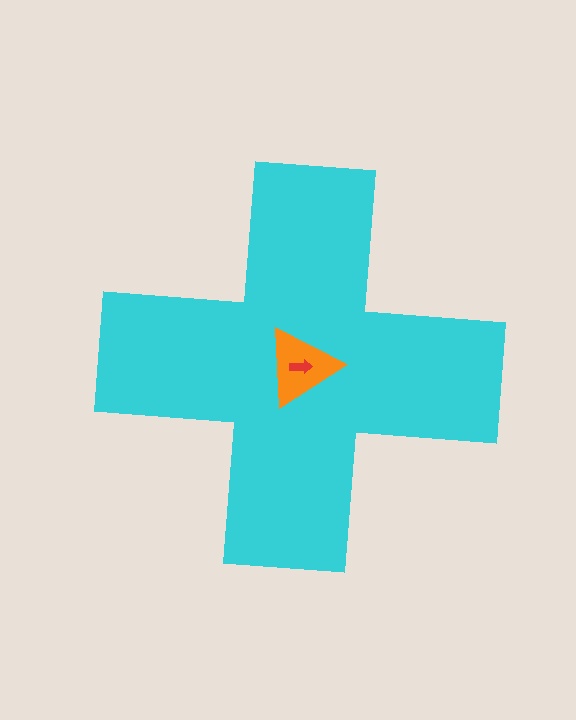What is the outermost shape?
The cyan cross.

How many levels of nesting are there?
3.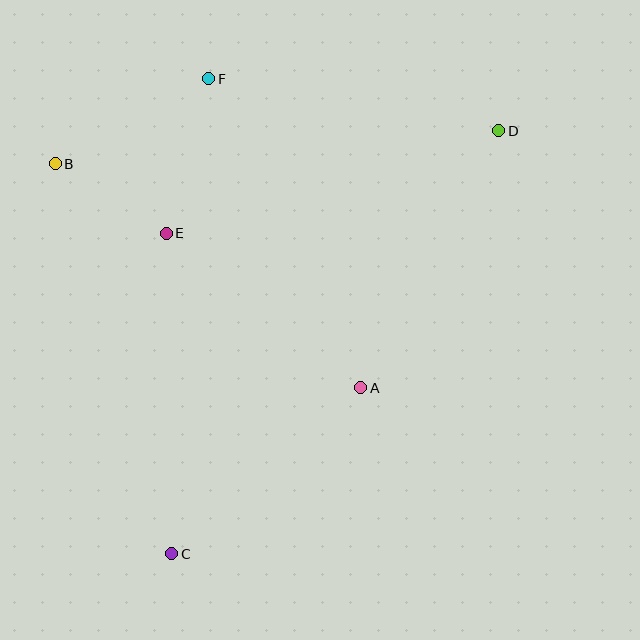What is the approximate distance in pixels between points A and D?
The distance between A and D is approximately 292 pixels.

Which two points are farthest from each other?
Points C and D are farthest from each other.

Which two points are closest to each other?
Points B and E are closest to each other.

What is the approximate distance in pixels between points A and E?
The distance between A and E is approximately 248 pixels.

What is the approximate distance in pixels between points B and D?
The distance between B and D is approximately 445 pixels.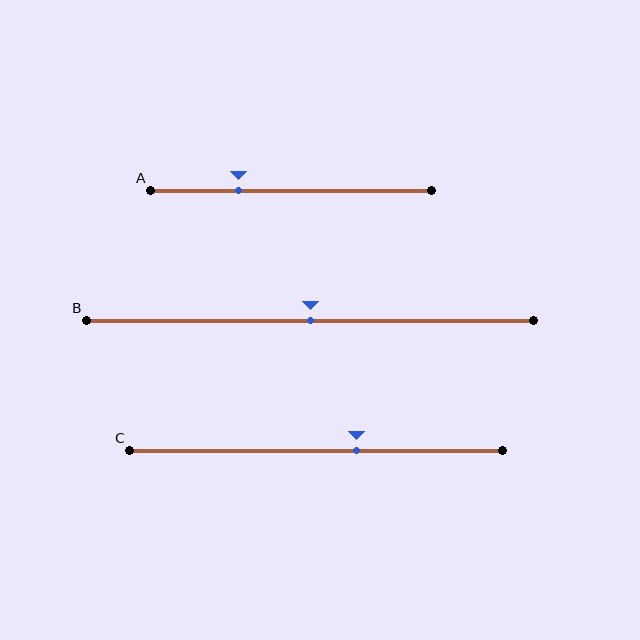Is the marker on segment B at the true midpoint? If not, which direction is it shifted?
Yes, the marker on segment B is at the true midpoint.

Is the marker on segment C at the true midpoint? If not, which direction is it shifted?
No, the marker on segment C is shifted to the right by about 11% of the segment length.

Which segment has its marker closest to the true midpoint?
Segment B has its marker closest to the true midpoint.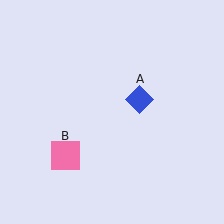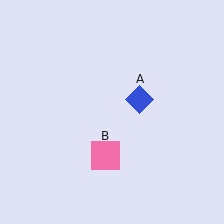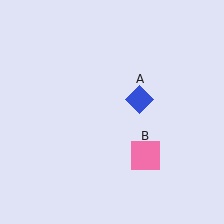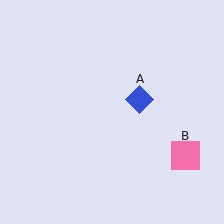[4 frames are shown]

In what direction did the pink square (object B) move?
The pink square (object B) moved right.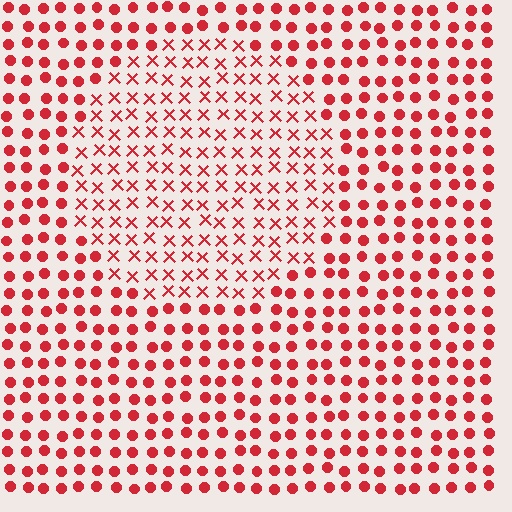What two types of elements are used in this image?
The image uses X marks inside the circle region and circles outside it.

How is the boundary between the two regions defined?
The boundary is defined by a change in element shape: X marks inside vs. circles outside. All elements share the same color and spacing.